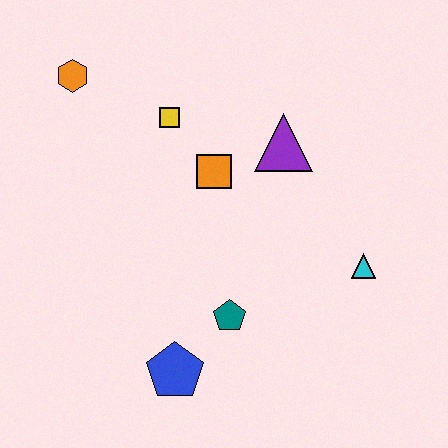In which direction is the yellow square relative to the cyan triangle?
The yellow square is to the left of the cyan triangle.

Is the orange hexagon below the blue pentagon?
No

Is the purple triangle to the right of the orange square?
Yes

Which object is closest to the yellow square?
The orange square is closest to the yellow square.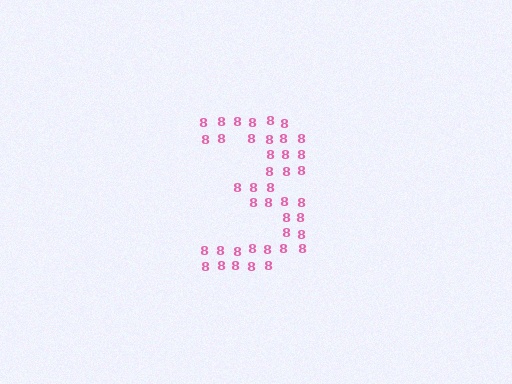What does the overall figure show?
The overall figure shows the digit 3.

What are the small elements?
The small elements are digit 8's.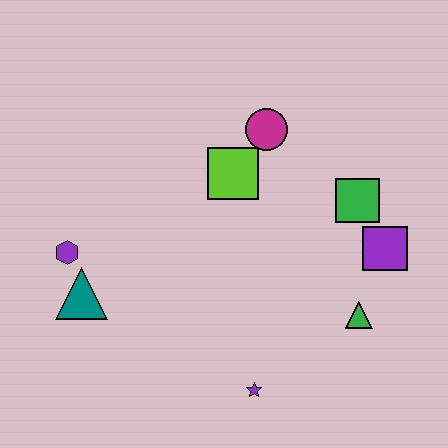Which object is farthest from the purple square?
The purple hexagon is farthest from the purple square.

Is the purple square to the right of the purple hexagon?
Yes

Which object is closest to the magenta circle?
The lime square is closest to the magenta circle.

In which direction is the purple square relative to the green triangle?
The purple square is above the green triangle.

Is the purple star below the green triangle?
Yes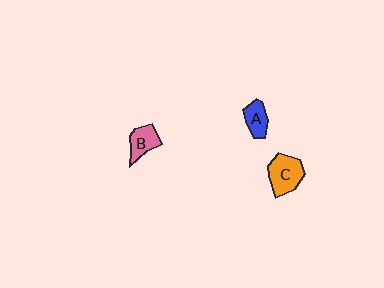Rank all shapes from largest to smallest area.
From largest to smallest: C (orange), B (pink), A (blue).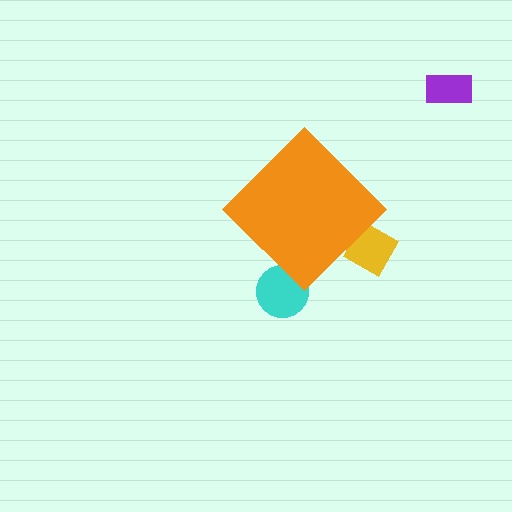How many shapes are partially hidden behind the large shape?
2 shapes are partially hidden.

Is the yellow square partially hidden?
Yes, the yellow square is partially hidden behind the orange diamond.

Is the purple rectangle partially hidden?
No, the purple rectangle is fully visible.